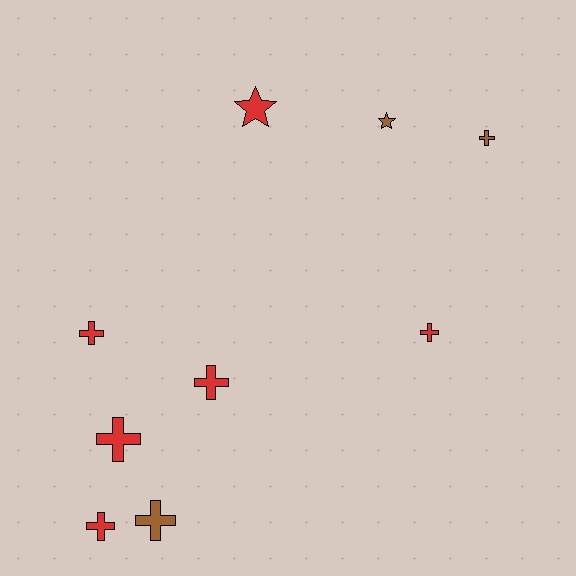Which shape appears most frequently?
Cross, with 7 objects.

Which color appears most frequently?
Red, with 6 objects.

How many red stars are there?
There is 1 red star.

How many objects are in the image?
There are 9 objects.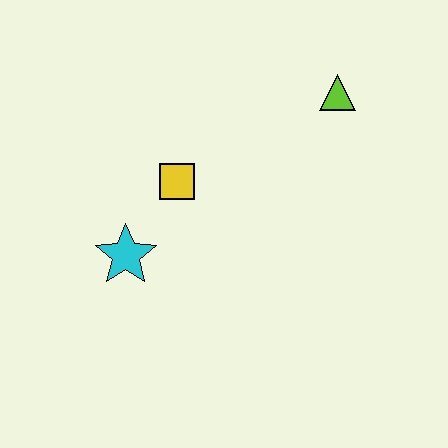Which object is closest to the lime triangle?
The yellow square is closest to the lime triangle.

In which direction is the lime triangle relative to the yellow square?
The lime triangle is to the right of the yellow square.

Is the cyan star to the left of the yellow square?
Yes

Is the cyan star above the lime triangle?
No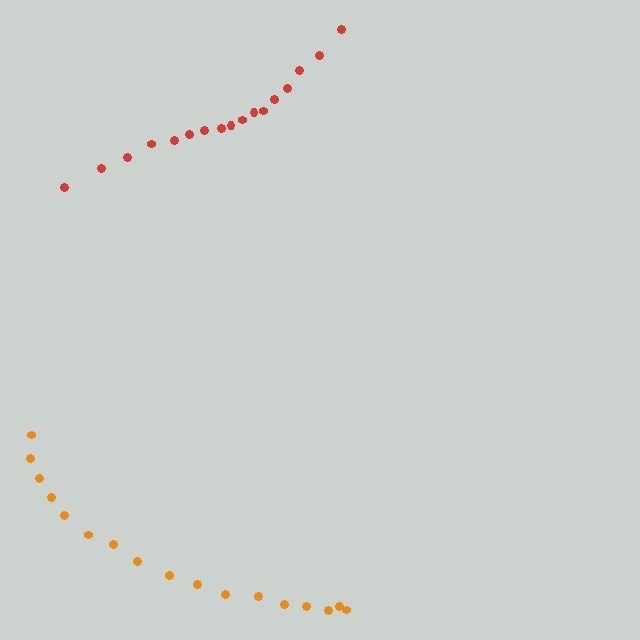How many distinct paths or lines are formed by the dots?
There are 2 distinct paths.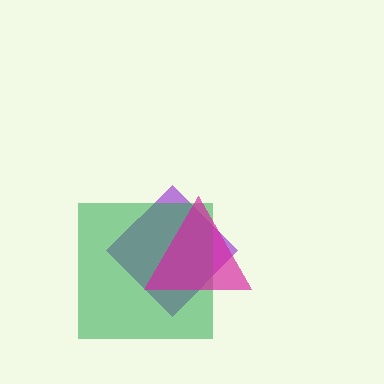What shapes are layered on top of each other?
The layered shapes are: a purple diamond, a green square, a magenta triangle.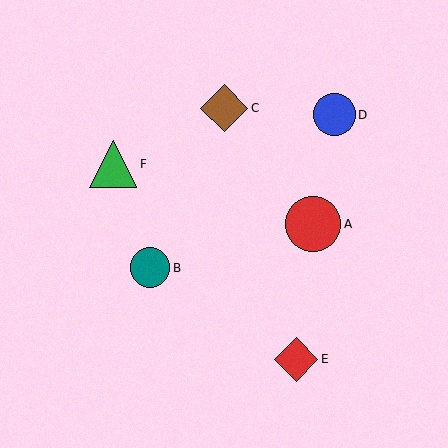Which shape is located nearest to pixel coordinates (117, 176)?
The green triangle (labeled F) at (113, 164) is nearest to that location.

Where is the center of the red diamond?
The center of the red diamond is at (296, 359).